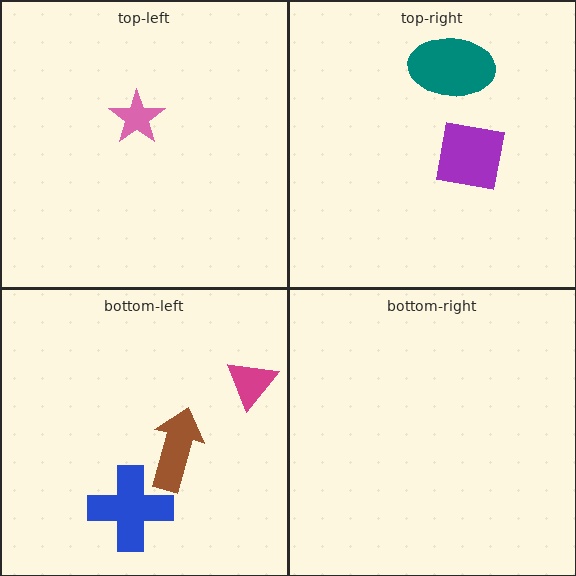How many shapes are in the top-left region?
1.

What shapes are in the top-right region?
The teal ellipse, the purple square.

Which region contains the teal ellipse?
The top-right region.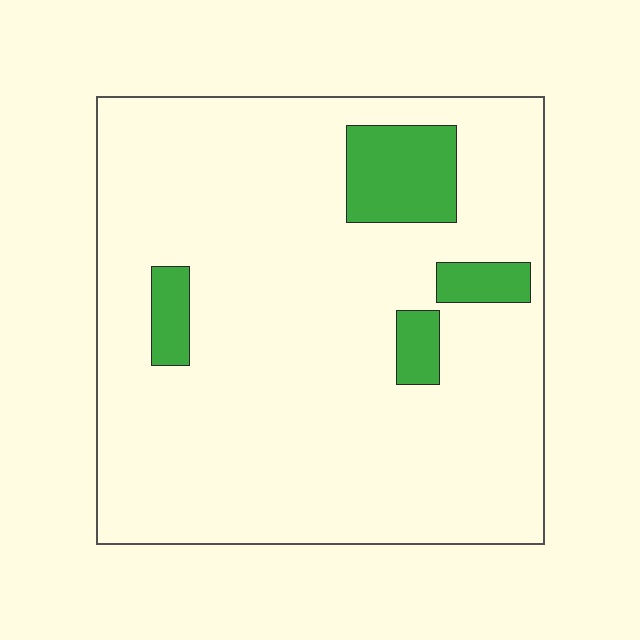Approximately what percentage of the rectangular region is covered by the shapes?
Approximately 10%.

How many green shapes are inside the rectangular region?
4.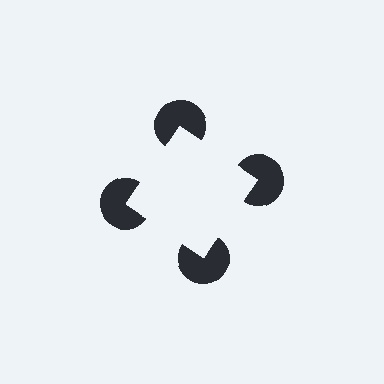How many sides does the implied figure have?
4 sides.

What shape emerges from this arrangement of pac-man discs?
An illusory square — its edges are inferred from the aligned wedge cuts in the pac-man discs, not physically drawn.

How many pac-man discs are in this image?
There are 4 — one at each vertex of the illusory square.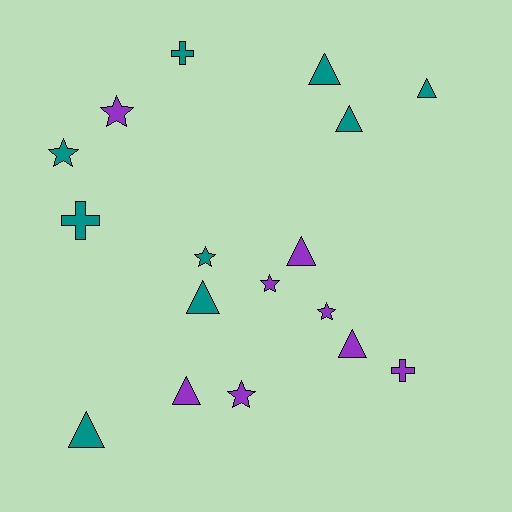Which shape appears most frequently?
Triangle, with 8 objects.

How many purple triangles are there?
There are 3 purple triangles.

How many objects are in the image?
There are 17 objects.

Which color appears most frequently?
Teal, with 9 objects.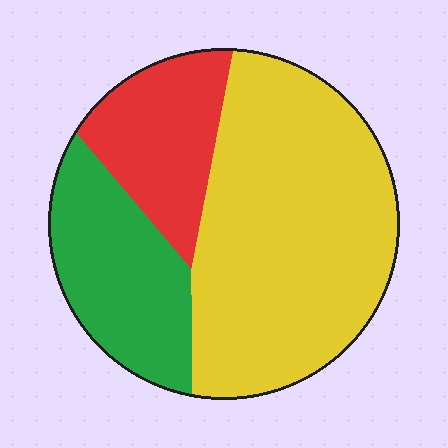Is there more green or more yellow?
Yellow.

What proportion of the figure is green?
Green takes up between a sixth and a third of the figure.